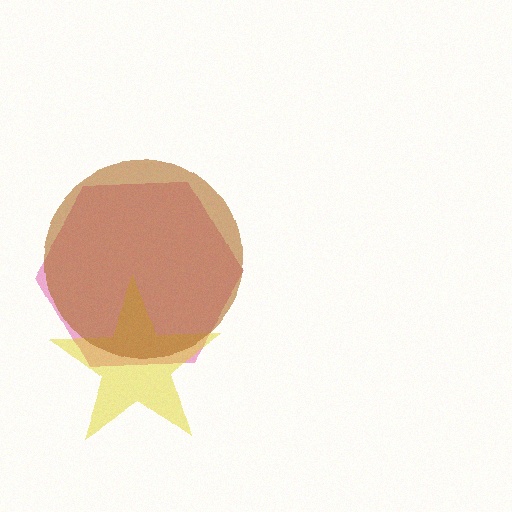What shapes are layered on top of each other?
The layered shapes are: a magenta hexagon, a yellow star, a brown circle.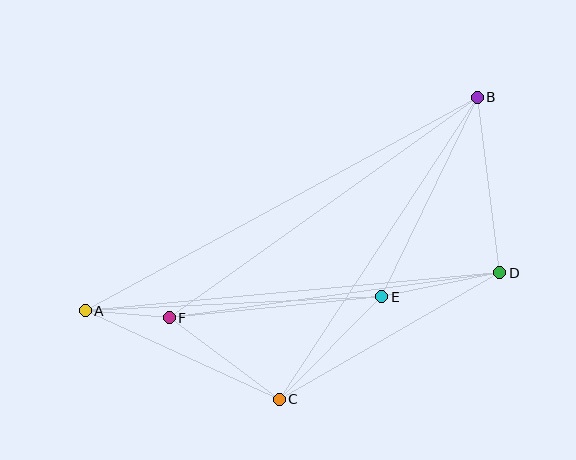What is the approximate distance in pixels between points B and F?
The distance between B and F is approximately 379 pixels.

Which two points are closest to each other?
Points A and F are closest to each other.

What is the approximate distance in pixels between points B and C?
The distance between B and C is approximately 361 pixels.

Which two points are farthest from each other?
Points A and B are farthest from each other.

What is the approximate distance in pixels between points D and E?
The distance between D and E is approximately 120 pixels.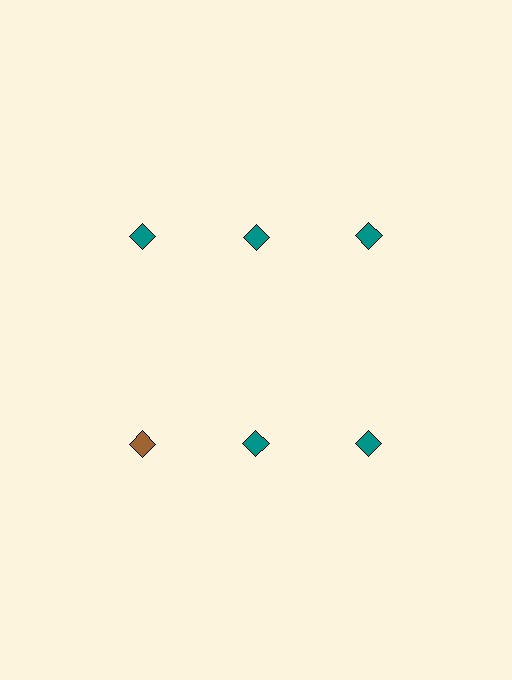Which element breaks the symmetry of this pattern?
The brown diamond in the second row, leftmost column breaks the symmetry. All other shapes are teal diamonds.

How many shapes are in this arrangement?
There are 6 shapes arranged in a grid pattern.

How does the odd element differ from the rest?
It has a different color: brown instead of teal.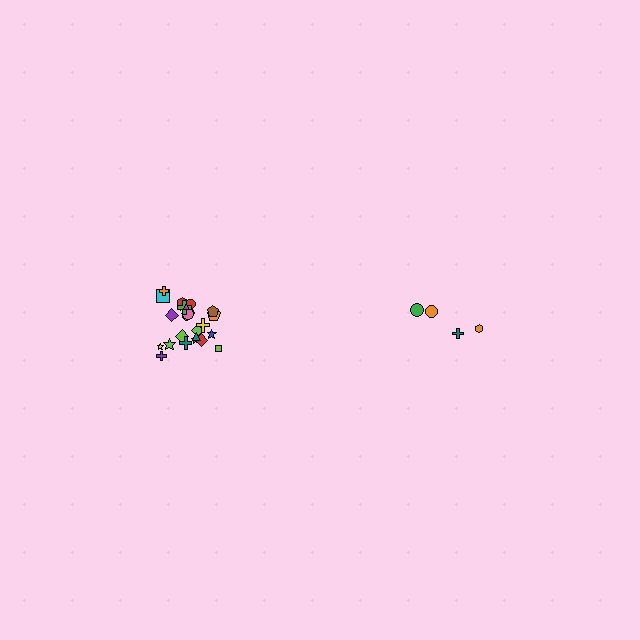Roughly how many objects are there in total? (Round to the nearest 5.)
Roughly 30 objects in total.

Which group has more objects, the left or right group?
The left group.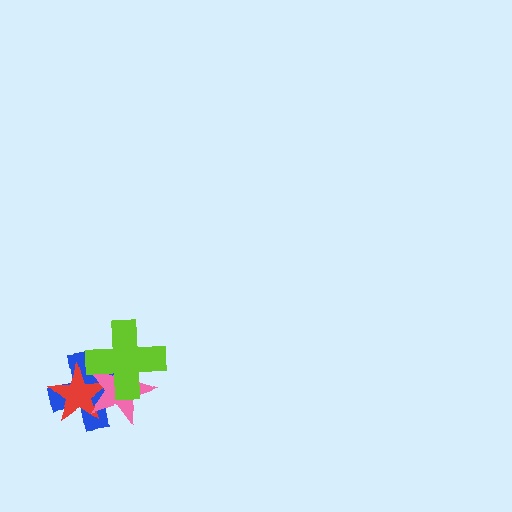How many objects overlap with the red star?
3 objects overlap with the red star.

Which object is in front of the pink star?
The lime cross is in front of the pink star.